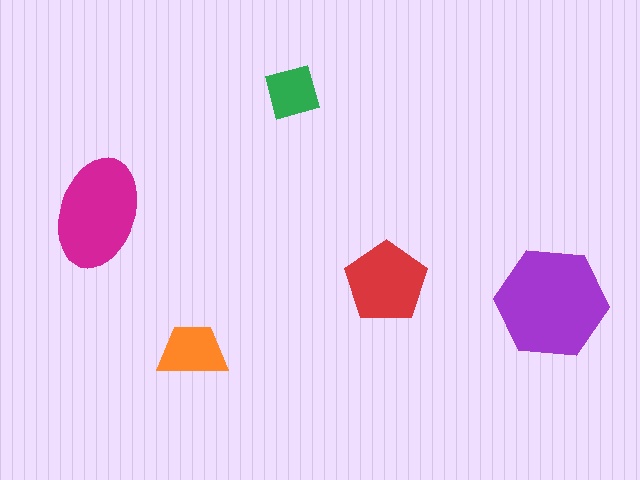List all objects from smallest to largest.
The green square, the orange trapezoid, the red pentagon, the magenta ellipse, the purple hexagon.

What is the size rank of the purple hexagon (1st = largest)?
1st.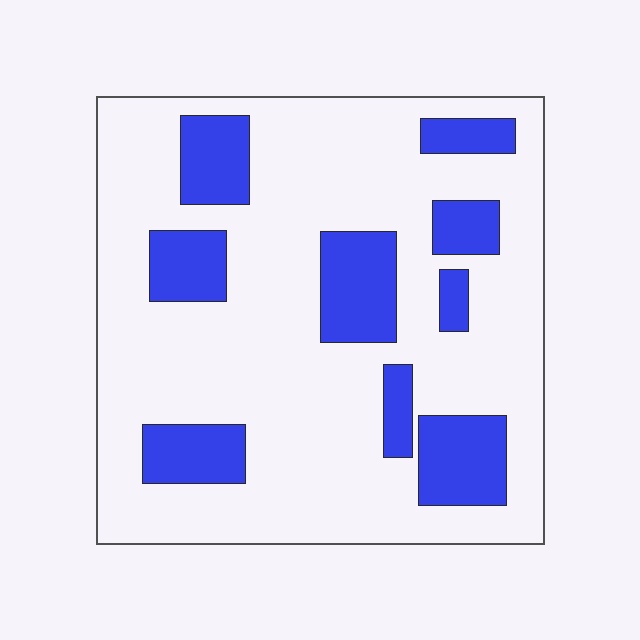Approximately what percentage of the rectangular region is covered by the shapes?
Approximately 25%.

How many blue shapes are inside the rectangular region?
9.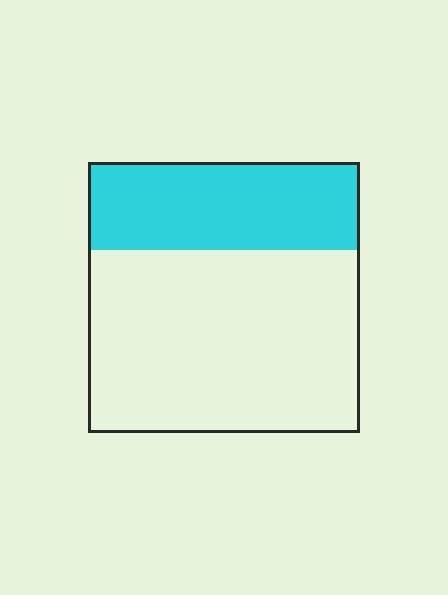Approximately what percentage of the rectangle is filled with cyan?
Approximately 30%.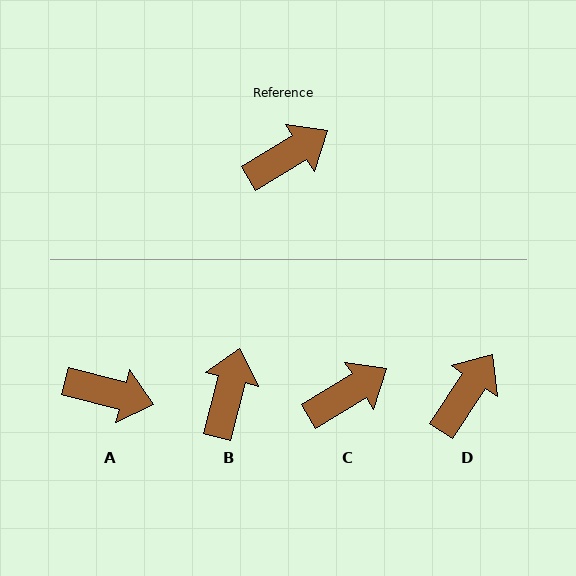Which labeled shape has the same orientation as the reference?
C.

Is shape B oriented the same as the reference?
No, it is off by about 44 degrees.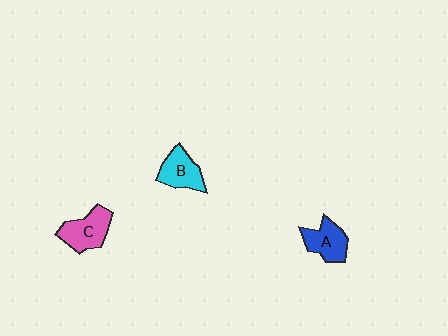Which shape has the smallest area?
Shape B (cyan).